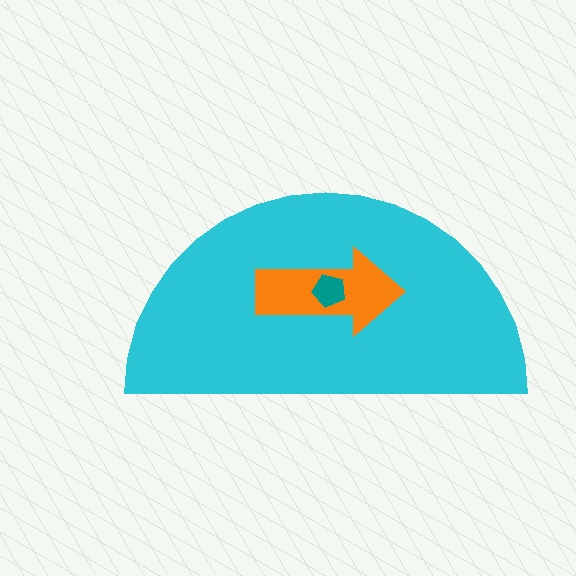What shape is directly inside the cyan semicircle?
The orange arrow.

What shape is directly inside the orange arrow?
The teal pentagon.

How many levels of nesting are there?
3.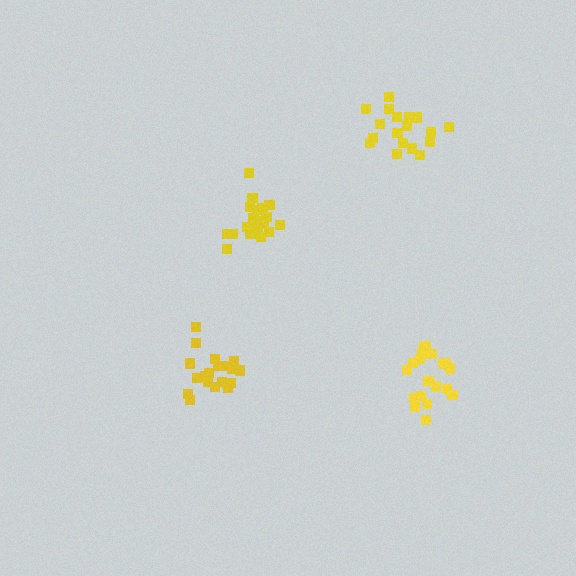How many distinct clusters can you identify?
There are 4 distinct clusters.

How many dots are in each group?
Group 1: 20 dots, Group 2: 18 dots, Group 3: 20 dots, Group 4: 20 dots (78 total).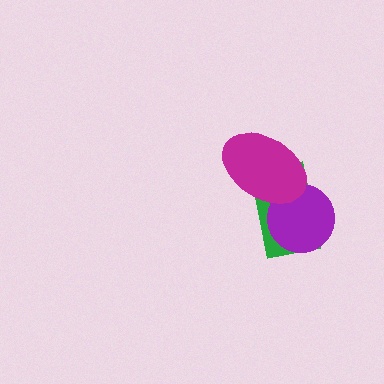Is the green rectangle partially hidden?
Yes, it is partially covered by another shape.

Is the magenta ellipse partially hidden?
No, no other shape covers it.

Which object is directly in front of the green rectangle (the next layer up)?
The purple circle is directly in front of the green rectangle.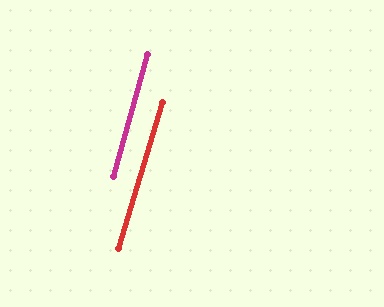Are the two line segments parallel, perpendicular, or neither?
Parallel — their directions differ by only 1.3°.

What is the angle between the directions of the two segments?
Approximately 1 degree.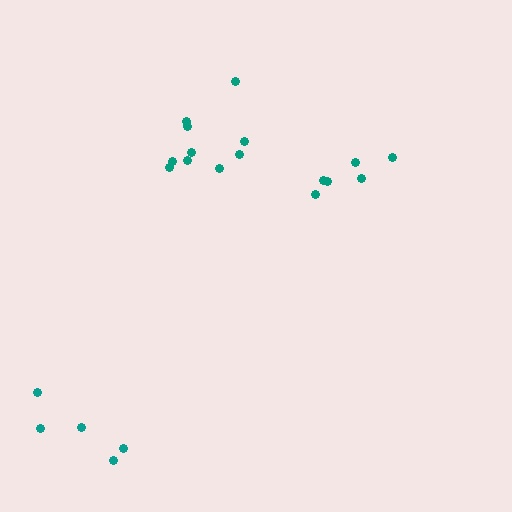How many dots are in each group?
Group 1: 6 dots, Group 2: 10 dots, Group 3: 5 dots (21 total).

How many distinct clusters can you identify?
There are 3 distinct clusters.